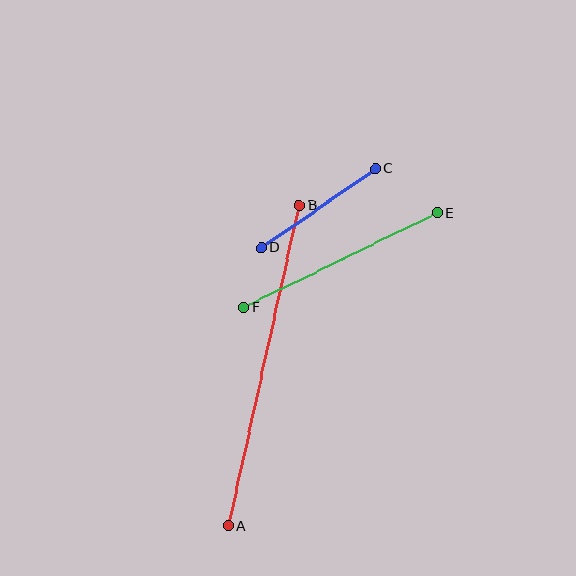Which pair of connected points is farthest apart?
Points A and B are farthest apart.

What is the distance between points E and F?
The distance is approximately 214 pixels.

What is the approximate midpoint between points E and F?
The midpoint is at approximately (340, 260) pixels.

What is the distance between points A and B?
The distance is approximately 328 pixels.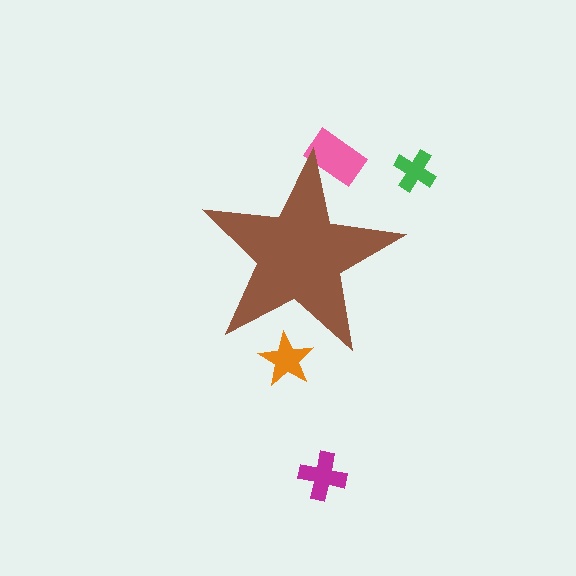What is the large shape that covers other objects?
A brown star.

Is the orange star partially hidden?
Yes, the orange star is partially hidden behind the brown star.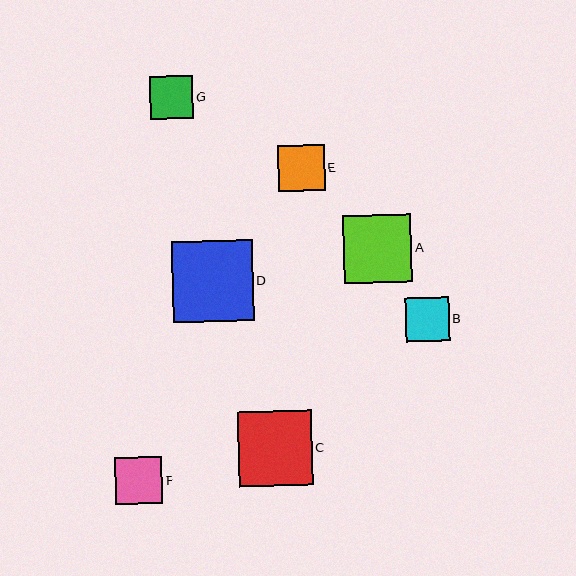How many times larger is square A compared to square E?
Square A is approximately 1.4 times the size of square E.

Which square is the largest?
Square D is the largest with a size of approximately 81 pixels.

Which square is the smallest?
Square G is the smallest with a size of approximately 43 pixels.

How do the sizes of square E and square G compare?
Square E and square G are approximately the same size.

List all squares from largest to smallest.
From largest to smallest: D, C, A, F, E, B, G.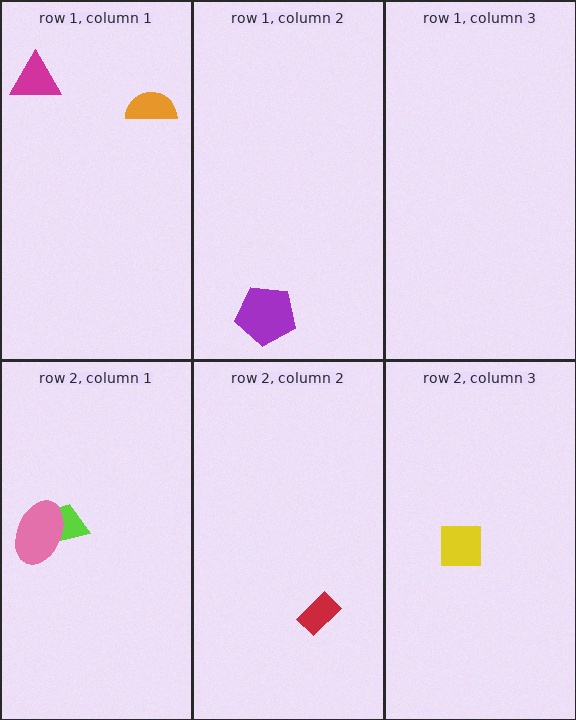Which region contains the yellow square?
The row 2, column 3 region.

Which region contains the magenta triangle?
The row 1, column 1 region.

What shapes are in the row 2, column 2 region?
The red rectangle.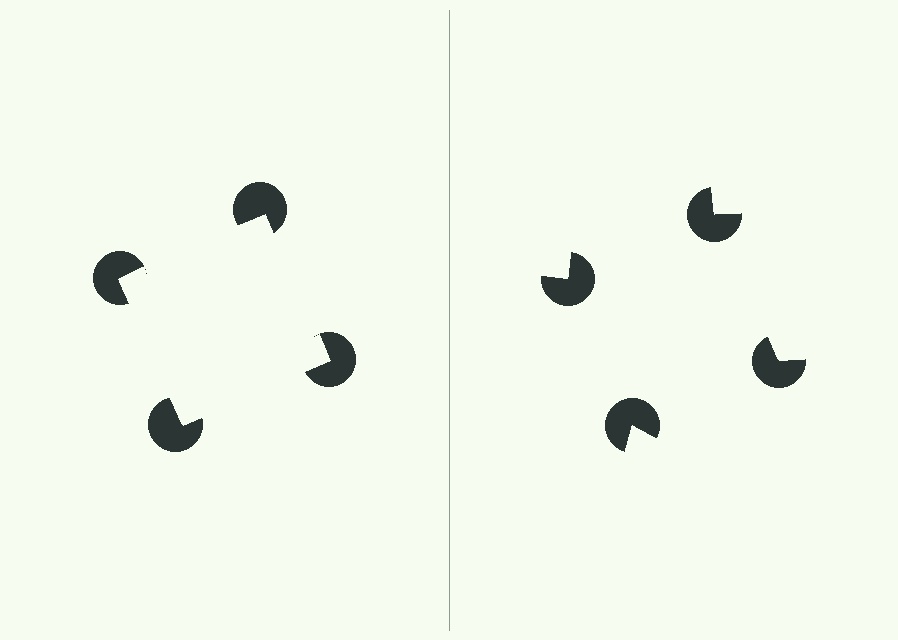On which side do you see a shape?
An illusory square appears on the left side. On the right side the wedge cuts are rotated, so no coherent shape forms.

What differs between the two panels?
The pac-man discs are positioned identically on both sides; only the wedge orientations differ. On the left they align to a square; on the right they are misaligned.